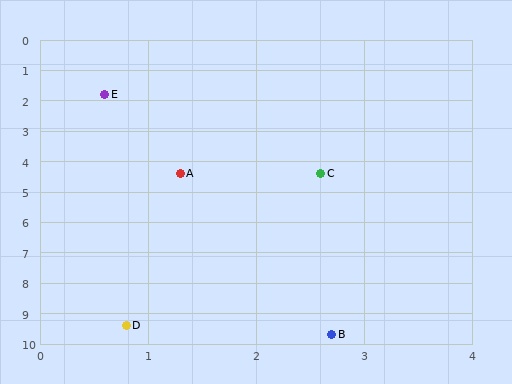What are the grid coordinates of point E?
Point E is at approximately (0.6, 1.8).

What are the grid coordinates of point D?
Point D is at approximately (0.8, 9.4).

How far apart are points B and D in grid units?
Points B and D are about 1.9 grid units apart.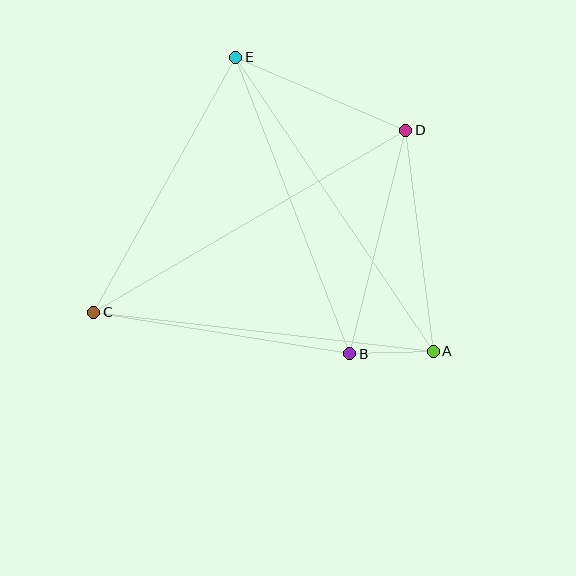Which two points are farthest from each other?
Points C and D are farthest from each other.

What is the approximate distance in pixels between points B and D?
The distance between B and D is approximately 230 pixels.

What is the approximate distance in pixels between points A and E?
The distance between A and E is approximately 354 pixels.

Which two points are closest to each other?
Points A and B are closest to each other.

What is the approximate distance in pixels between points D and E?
The distance between D and E is approximately 185 pixels.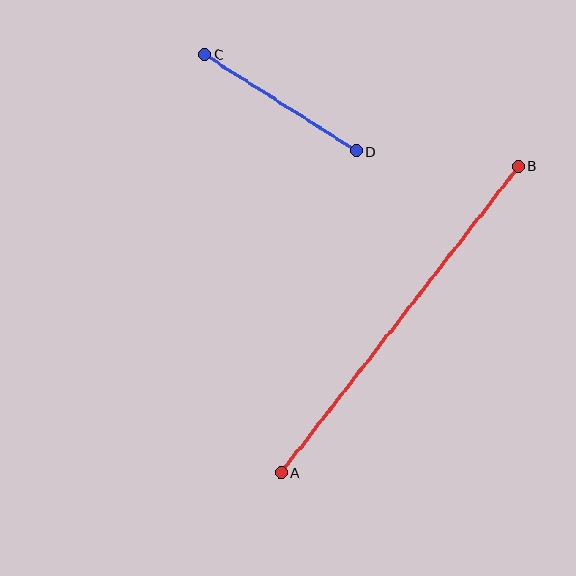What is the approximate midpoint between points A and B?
The midpoint is at approximately (400, 319) pixels.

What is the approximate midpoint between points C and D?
The midpoint is at approximately (280, 102) pixels.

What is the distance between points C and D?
The distance is approximately 180 pixels.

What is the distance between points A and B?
The distance is approximately 388 pixels.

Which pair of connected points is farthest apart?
Points A and B are farthest apart.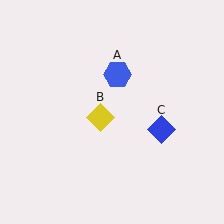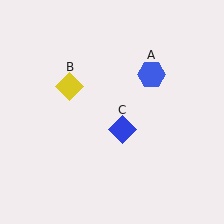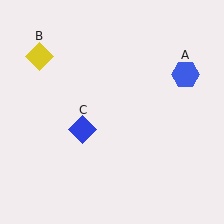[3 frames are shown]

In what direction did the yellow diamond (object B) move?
The yellow diamond (object B) moved up and to the left.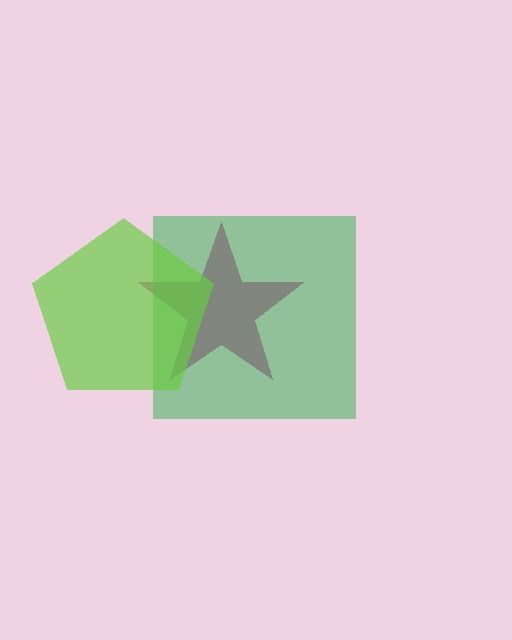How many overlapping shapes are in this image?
There are 3 overlapping shapes in the image.